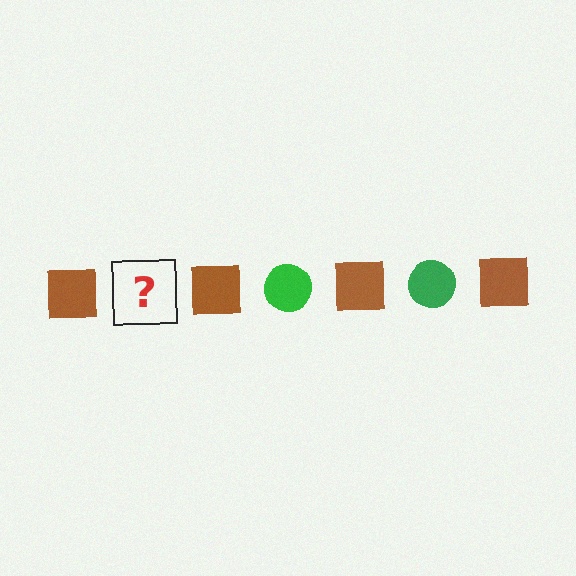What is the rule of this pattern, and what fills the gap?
The rule is that the pattern alternates between brown square and green circle. The gap should be filled with a green circle.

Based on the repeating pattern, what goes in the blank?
The blank should be a green circle.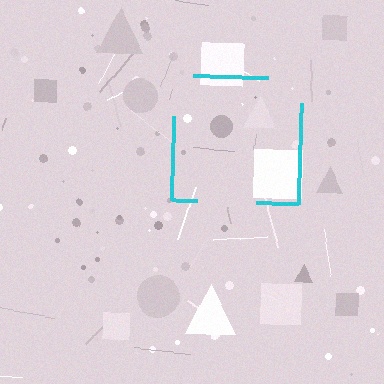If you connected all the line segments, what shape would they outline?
They would outline a square.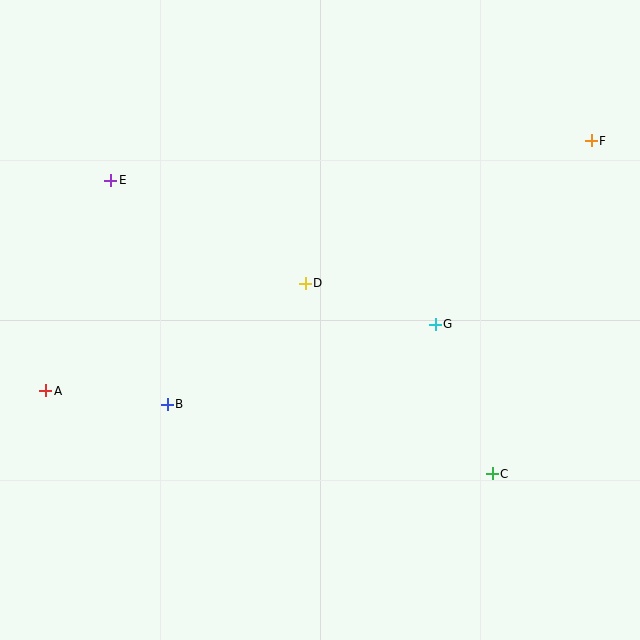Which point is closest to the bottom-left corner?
Point A is closest to the bottom-left corner.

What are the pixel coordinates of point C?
Point C is at (492, 474).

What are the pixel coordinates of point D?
Point D is at (305, 283).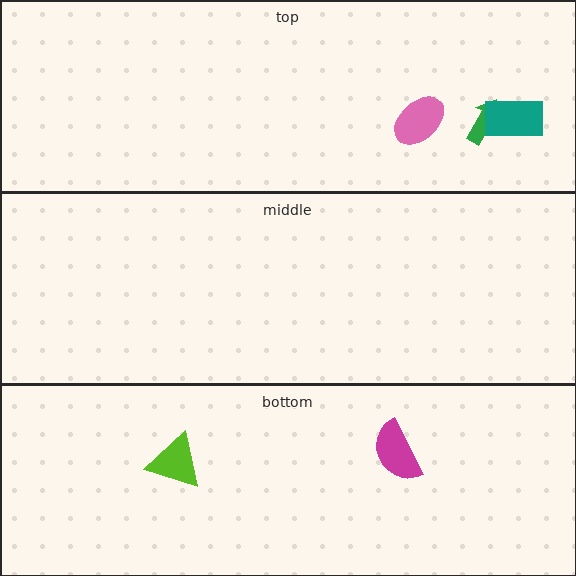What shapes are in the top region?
The green arrow, the teal rectangle, the pink ellipse.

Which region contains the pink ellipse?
The top region.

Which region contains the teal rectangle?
The top region.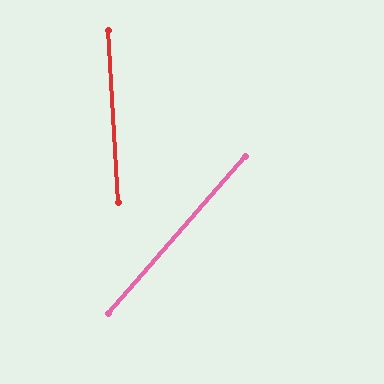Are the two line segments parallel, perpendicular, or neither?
Neither parallel nor perpendicular — they differ by about 44°.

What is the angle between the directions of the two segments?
Approximately 44 degrees.